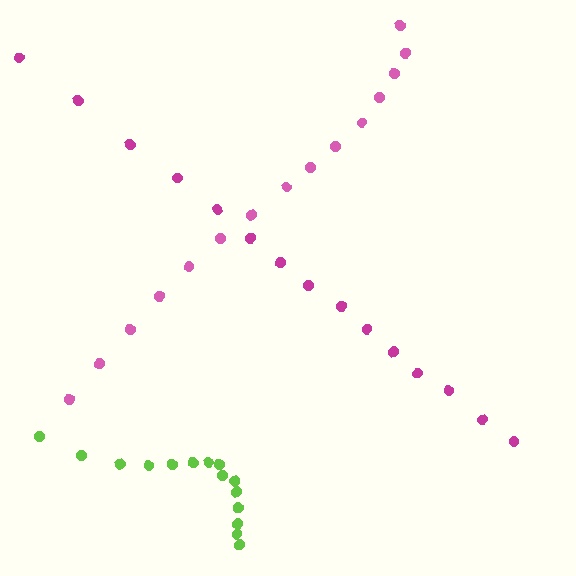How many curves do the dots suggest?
There are 3 distinct paths.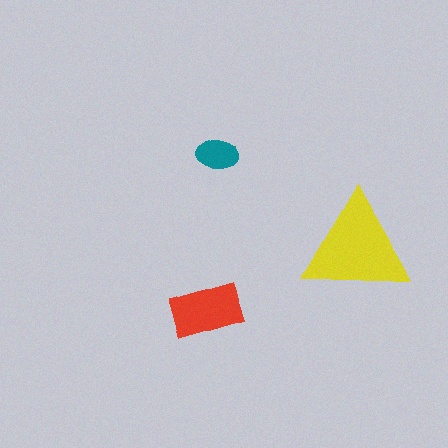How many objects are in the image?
There are 3 objects in the image.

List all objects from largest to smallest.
The yellow triangle, the red rectangle, the teal ellipse.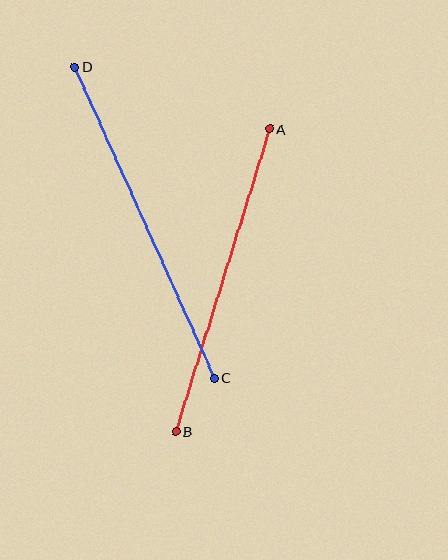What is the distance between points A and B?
The distance is approximately 317 pixels.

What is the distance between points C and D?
The distance is approximately 341 pixels.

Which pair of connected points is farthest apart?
Points C and D are farthest apart.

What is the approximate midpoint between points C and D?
The midpoint is at approximately (144, 223) pixels.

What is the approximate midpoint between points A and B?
The midpoint is at approximately (223, 280) pixels.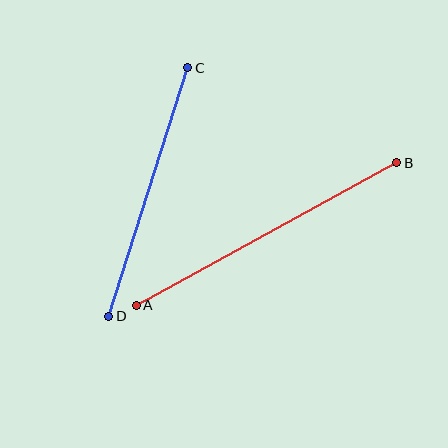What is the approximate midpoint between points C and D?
The midpoint is at approximately (148, 192) pixels.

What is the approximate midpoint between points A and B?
The midpoint is at approximately (267, 234) pixels.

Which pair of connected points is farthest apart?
Points A and B are farthest apart.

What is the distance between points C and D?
The distance is approximately 261 pixels.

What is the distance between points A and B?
The distance is approximately 297 pixels.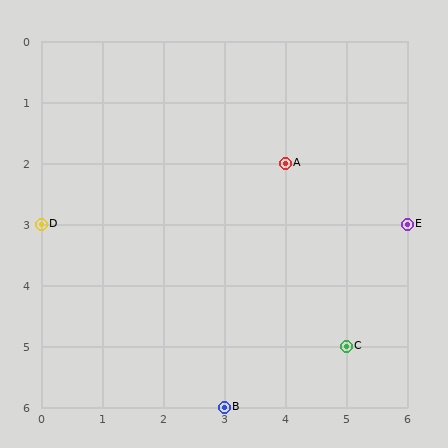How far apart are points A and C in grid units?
Points A and C are 1 column and 3 rows apart (about 3.2 grid units diagonally).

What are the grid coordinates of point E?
Point E is at grid coordinates (6, 3).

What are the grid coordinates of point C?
Point C is at grid coordinates (5, 5).